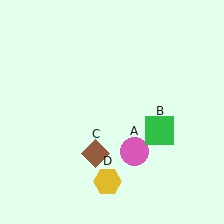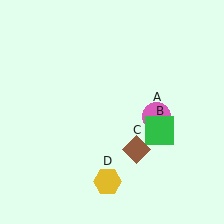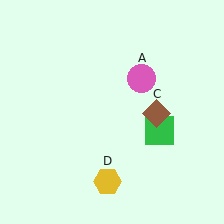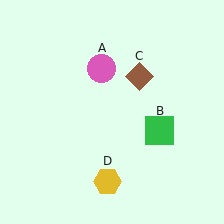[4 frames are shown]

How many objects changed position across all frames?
2 objects changed position: pink circle (object A), brown diamond (object C).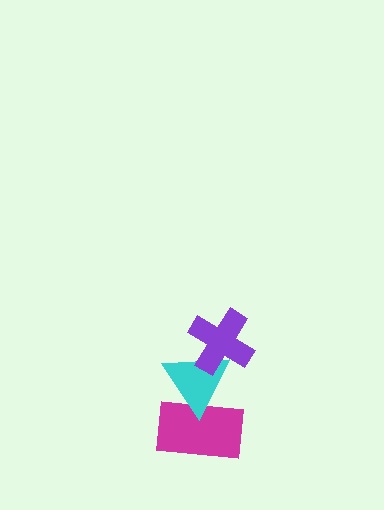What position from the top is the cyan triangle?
The cyan triangle is 2nd from the top.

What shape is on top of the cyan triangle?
The purple cross is on top of the cyan triangle.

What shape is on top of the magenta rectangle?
The cyan triangle is on top of the magenta rectangle.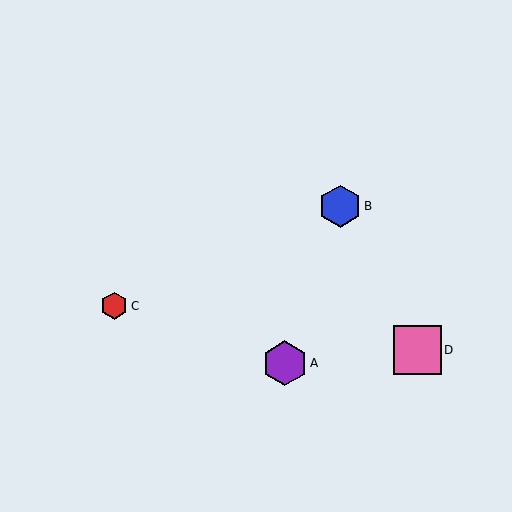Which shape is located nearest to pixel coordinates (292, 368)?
The purple hexagon (labeled A) at (285, 363) is nearest to that location.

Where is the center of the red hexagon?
The center of the red hexagon is at (114, 306).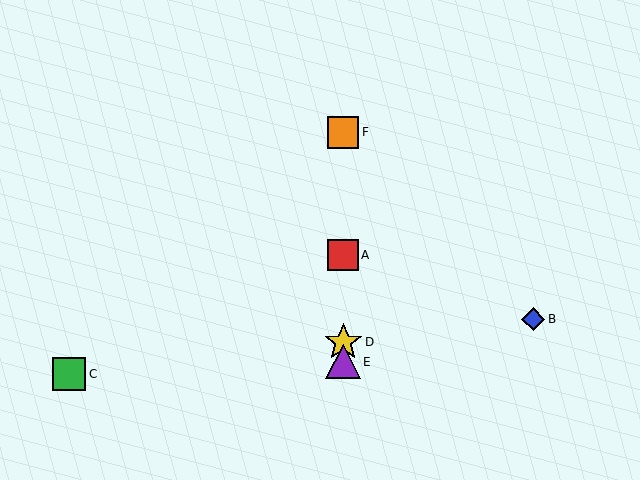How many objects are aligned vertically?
4 objects (A, D, E, F) are aligned vertically.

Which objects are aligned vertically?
Objects A, D, E, F are aligned vertically.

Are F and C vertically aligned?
No, F is at x≈343 and C is at x≈69.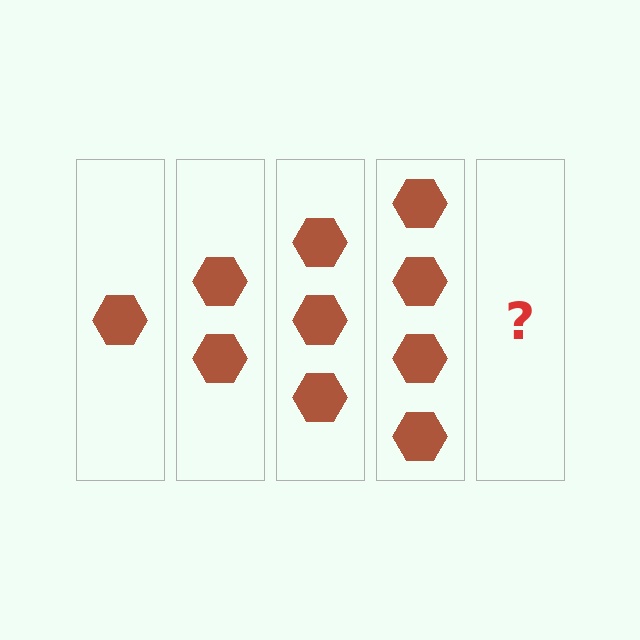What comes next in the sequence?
The next element should be 5 hexagons.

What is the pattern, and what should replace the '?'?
The pattern is that each step adds one more hexagon. The '?' should be 5 hexagons.